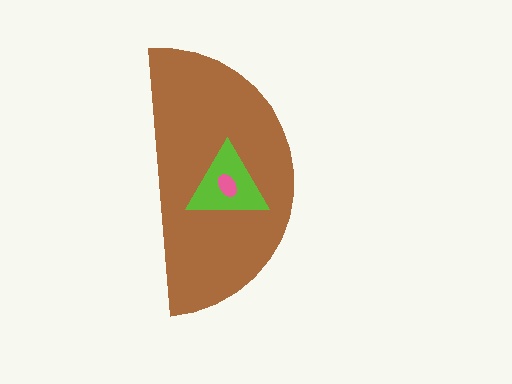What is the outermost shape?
The brown semicircle.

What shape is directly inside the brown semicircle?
The lime triangle.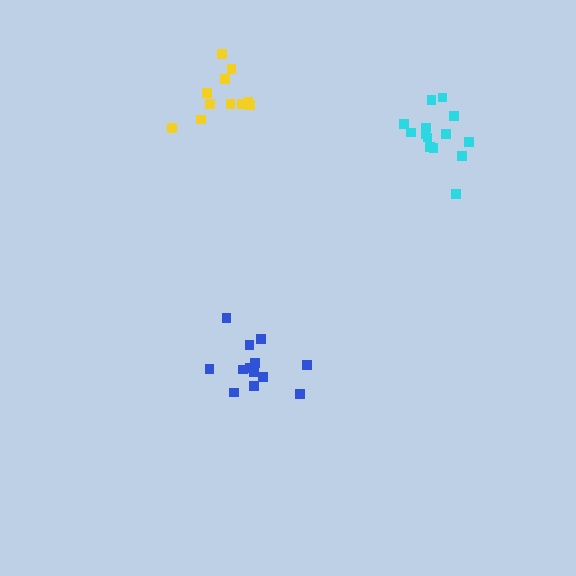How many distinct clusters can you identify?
There are 3 distinct clusters.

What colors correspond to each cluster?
The clusters are colored: yellow, cyan, blue.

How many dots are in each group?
Group 1: 11 dots, Group 2: 14 dots, Group 3: 13 dots (38 total).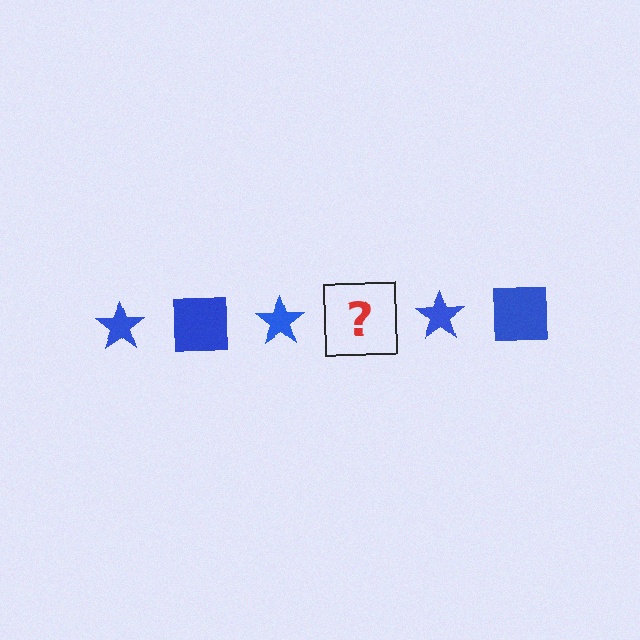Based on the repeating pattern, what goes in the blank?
The blank should be a blue square.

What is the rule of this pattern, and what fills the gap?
The rule is that the pattern cycles through star, square shapes in blue. The gap should be filled with a blue square.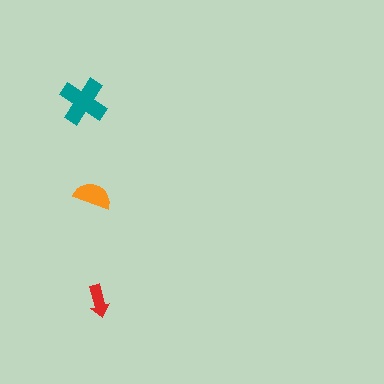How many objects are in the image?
There are 3 objects in the image.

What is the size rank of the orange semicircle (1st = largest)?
2nd.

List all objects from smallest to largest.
The red arrow, the orange semicircle, the teal cross.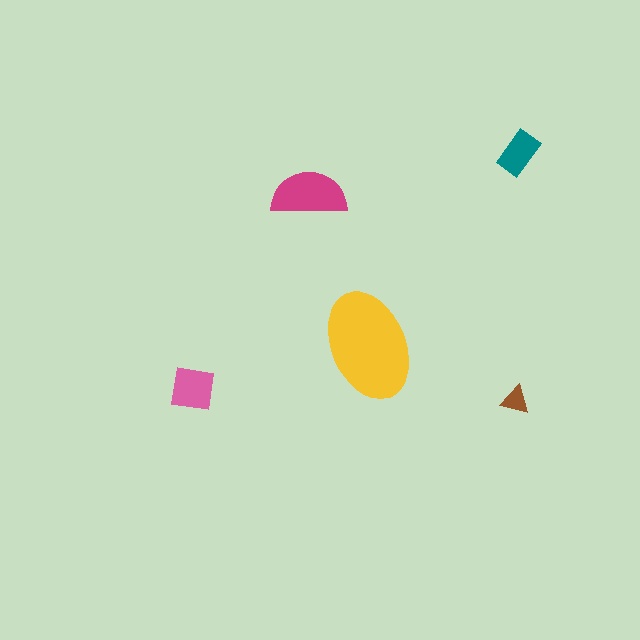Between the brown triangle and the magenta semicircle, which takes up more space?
The magenta semicircle.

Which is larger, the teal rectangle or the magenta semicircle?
The magenta semicircle.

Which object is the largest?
The yellow ellipse.